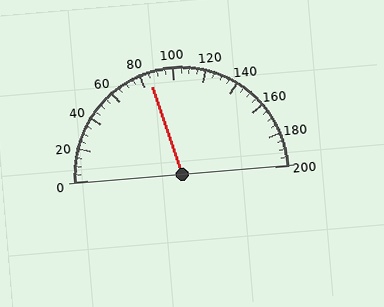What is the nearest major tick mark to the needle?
The nearest major tick mark is 80.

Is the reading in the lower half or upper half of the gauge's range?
The reading is in the lower half of the range (0 to 200).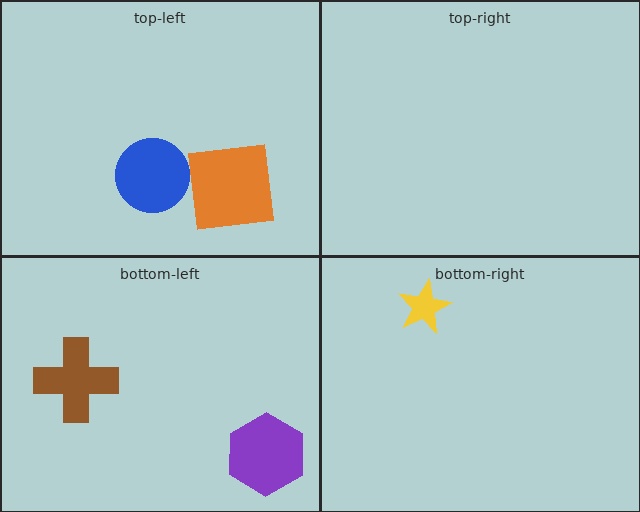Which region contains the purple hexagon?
The bottom-left region.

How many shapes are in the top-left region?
2.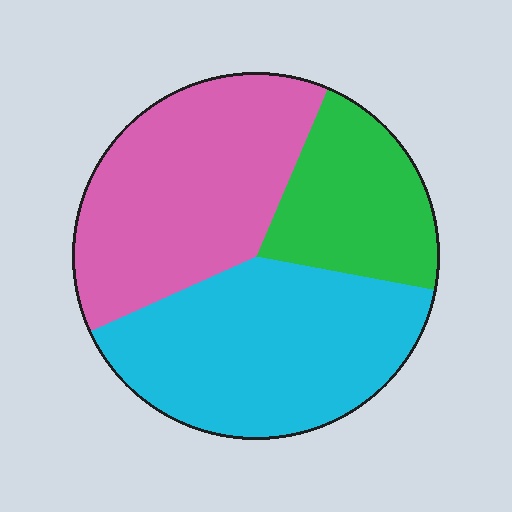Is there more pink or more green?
Pink.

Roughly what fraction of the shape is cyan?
Cyan takes up between a third and a half of the shape.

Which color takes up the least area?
Green, at roughly 20%.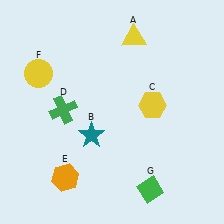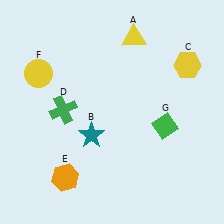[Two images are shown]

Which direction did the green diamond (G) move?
The green diamond (G) moved up.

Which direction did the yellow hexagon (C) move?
The yellow hexagon (C) moved up.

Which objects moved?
The objects that moved are: the yellow hexagon (C), the green diamond (G).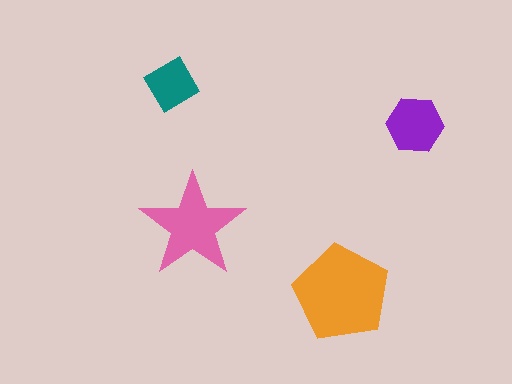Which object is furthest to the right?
The purple hexagon is rightmost.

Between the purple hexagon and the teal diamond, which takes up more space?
The purple hexagon.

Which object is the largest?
The orange pentagon.